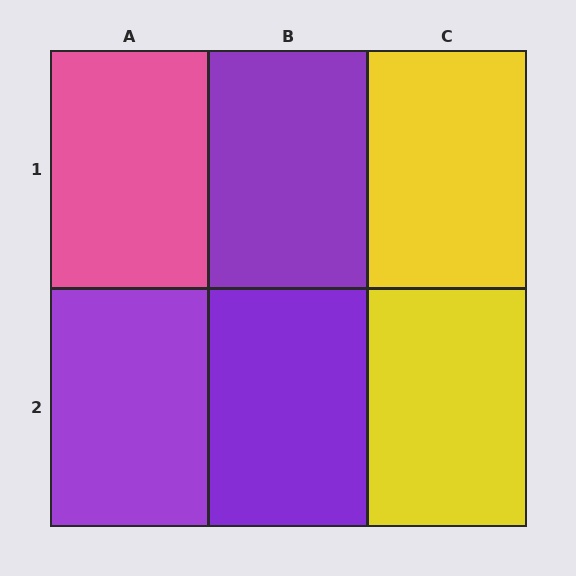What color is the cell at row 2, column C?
Yellow.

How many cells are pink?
1 cell is pink.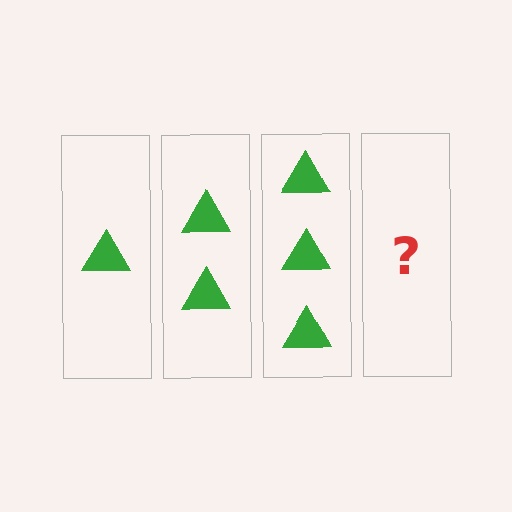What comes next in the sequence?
The next element should be 4 triangles.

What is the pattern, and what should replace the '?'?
The pattern is that each step adds one more triangle. The '?' should be 4 triangles.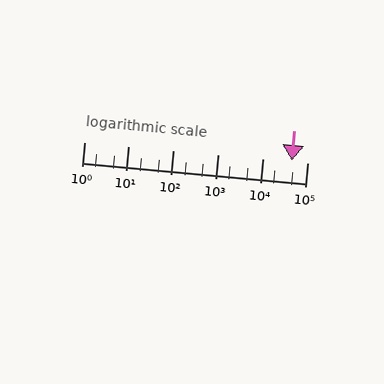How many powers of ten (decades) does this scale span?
The scale spans 5 decades, from 1 to 100000.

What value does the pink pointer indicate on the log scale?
The pointer indicates approximately 44000.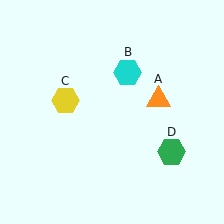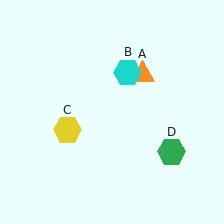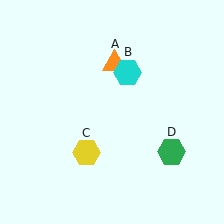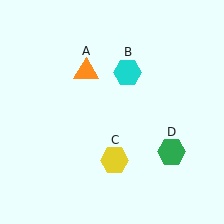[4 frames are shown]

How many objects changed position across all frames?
2 objects changed position: orange triangle (object A), yellow hexagon (object C).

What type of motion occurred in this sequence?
The orange triangle (object A), yellow hexagon (object C) rotated counterclockwise around the center of the scene.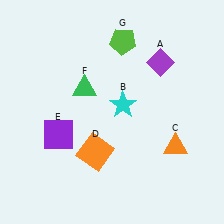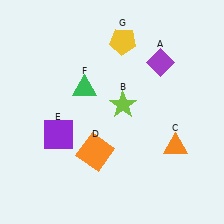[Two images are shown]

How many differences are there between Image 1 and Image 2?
There are 2 differences between the two images.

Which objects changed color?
B changed from cyan to lime. G changed from lime to yellow.